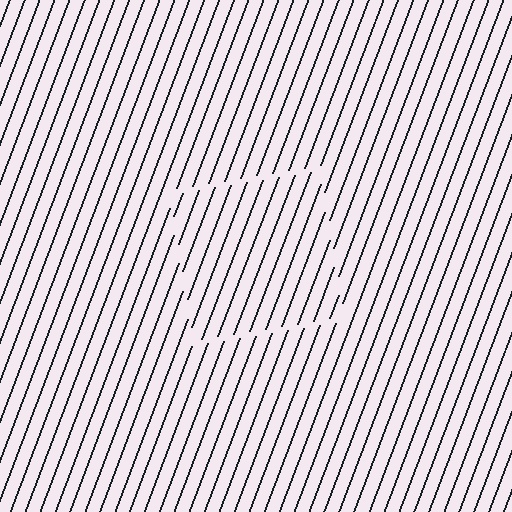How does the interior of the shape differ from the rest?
The interior of the shape contains the same grating, shifted by half a period — the contour is defined by the phase discontinuity where line-ends from the inner and outer gratings abut.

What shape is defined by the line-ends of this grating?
An illusory square. The interior of the shape contains the same grating, shifted by half a period — the contour is defined by the phase discontinuity where line-ends from the inner and outer gratings abut.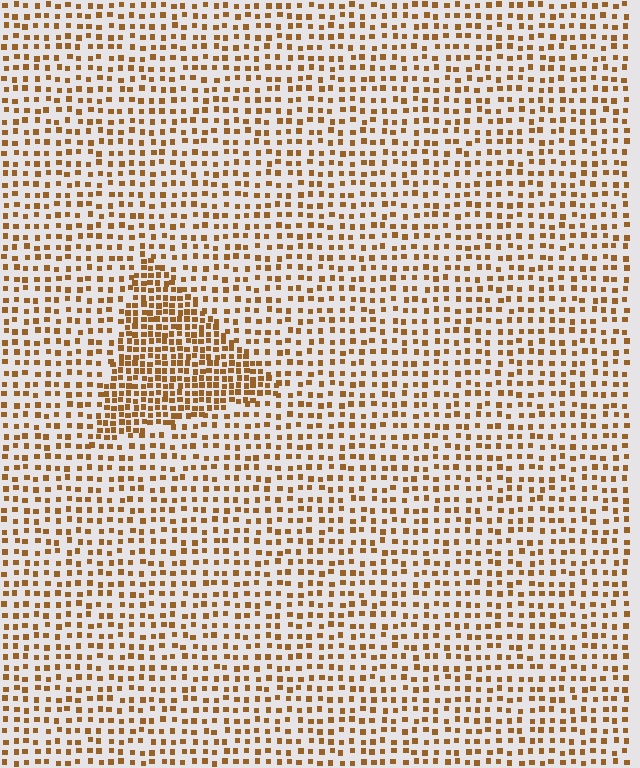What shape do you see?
I see a triangle.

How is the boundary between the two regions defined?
The boundary is defined by a change in element density (approximately 2.0x ratio). All elements are the same color, size, and shape.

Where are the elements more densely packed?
The elements are more densely packed inside the triangle boundary.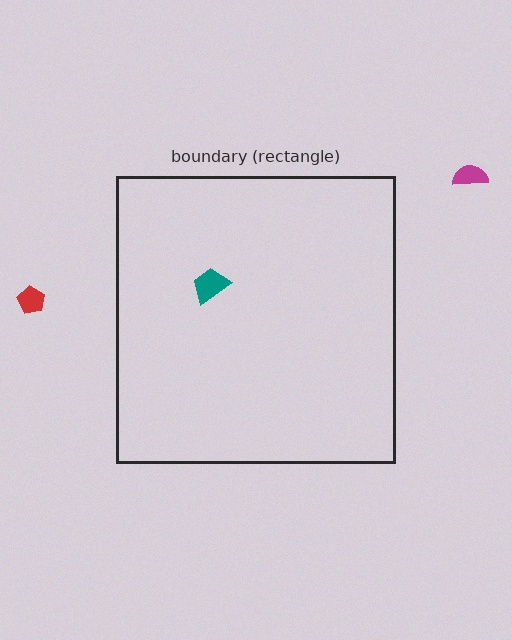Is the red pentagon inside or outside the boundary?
Outside.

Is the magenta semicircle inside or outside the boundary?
Outside.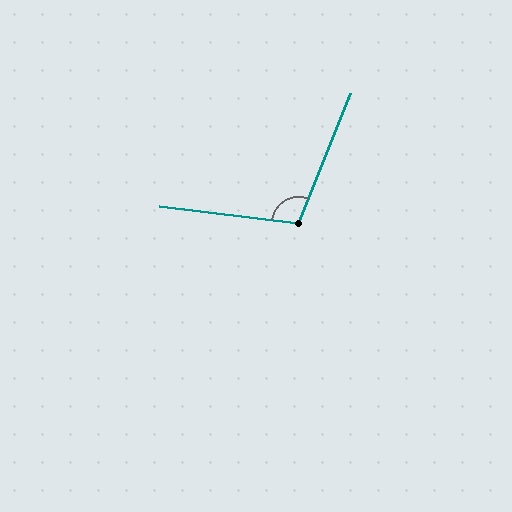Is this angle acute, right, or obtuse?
It is obtuse.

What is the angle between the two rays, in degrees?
Approximately 105 degrees.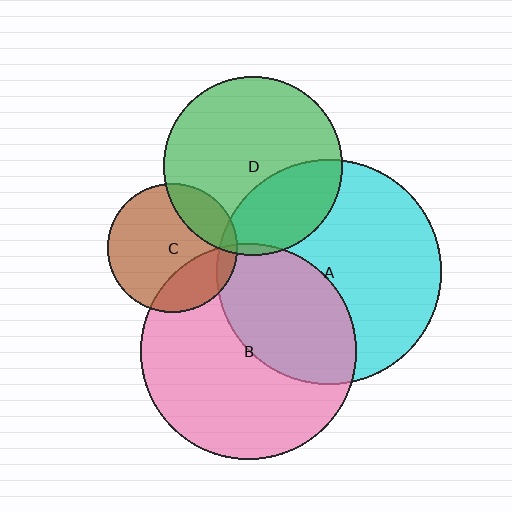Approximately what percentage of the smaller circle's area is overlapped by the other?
Approximately 20%.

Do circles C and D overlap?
Yes.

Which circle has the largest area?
Circle A (cyan).